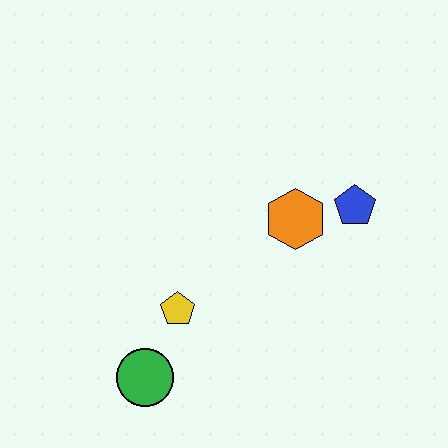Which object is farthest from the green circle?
The blue pentagon is farthest from the green circle.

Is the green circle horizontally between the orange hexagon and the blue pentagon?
No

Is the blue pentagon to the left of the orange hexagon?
No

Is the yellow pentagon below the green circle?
No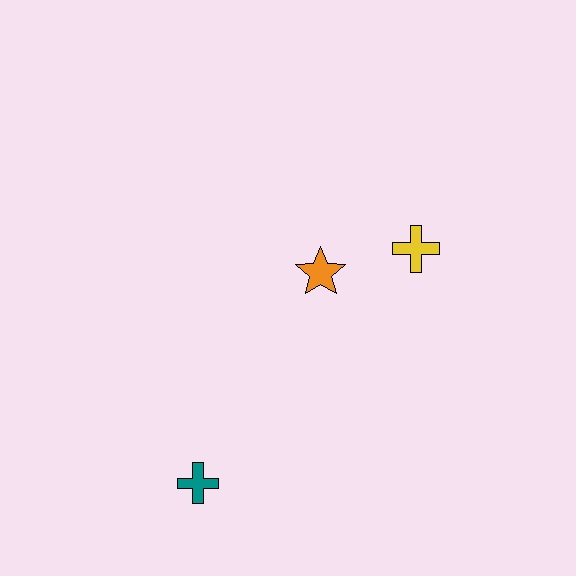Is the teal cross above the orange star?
No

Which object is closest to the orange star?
The yellow cross is closest to the orange star.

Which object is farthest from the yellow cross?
The teal cross is farthest from the yellow cross.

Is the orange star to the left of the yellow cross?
Yes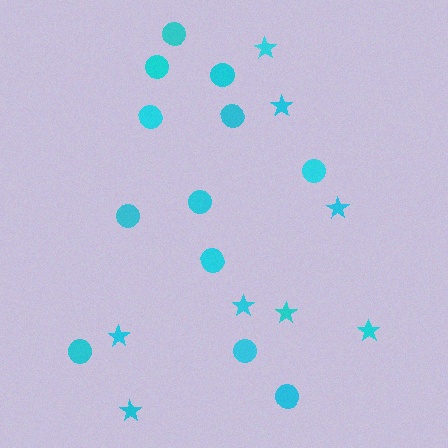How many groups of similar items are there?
There are 2 groups: one group of circles (12) and one group of stars (8).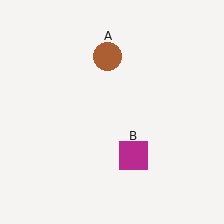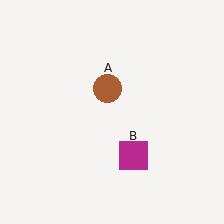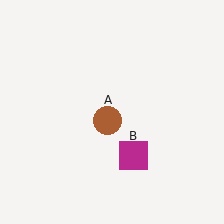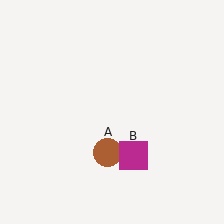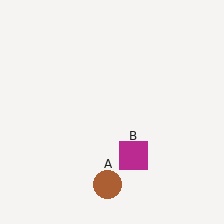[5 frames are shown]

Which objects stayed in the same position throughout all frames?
Magenta square (object B) remained stationary.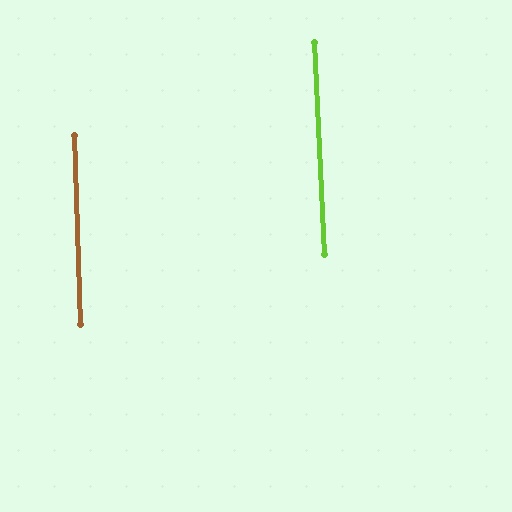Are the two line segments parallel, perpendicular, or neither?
Parallel — their directions differ by only 0.9°.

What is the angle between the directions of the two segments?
Approximately 1 degree.